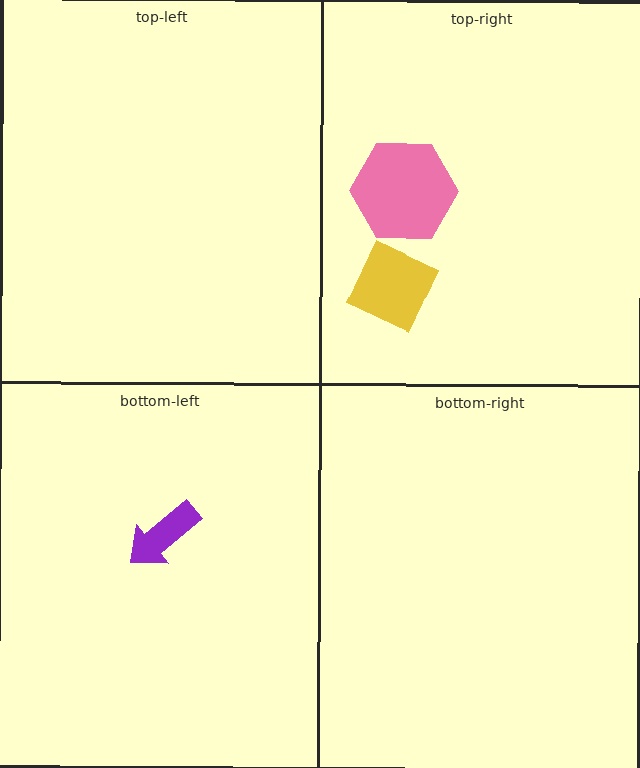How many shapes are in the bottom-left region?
1.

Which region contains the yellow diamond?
The top-right region.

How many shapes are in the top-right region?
2.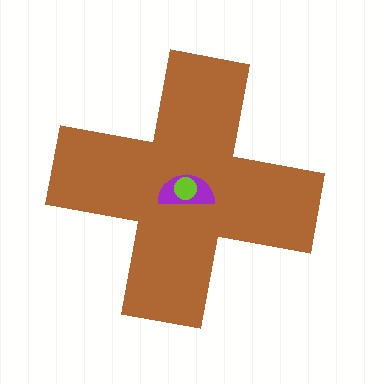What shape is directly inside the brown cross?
The purple semicircle.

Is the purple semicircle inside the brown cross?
Yes.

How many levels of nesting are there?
3.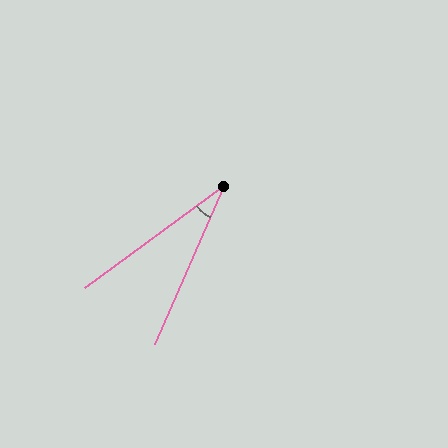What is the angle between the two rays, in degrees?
Approximately 30 degrees.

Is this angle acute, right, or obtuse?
It is acute.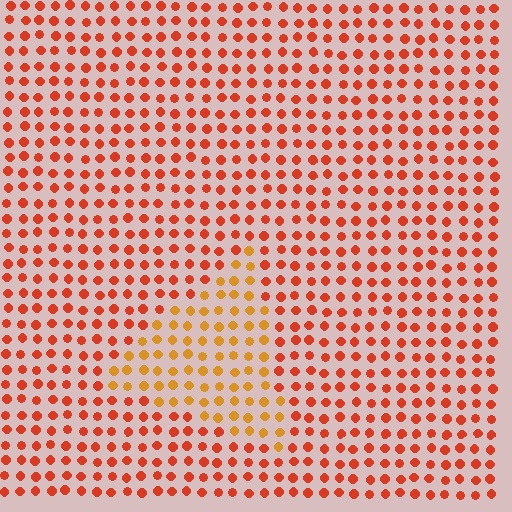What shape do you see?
I see a triangle.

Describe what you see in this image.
The image is filled with small red elements in a uniform arrangement. A triangle-shaped region is visible where the elements are tinted to a slightly different hue, forming a subtle color boundary.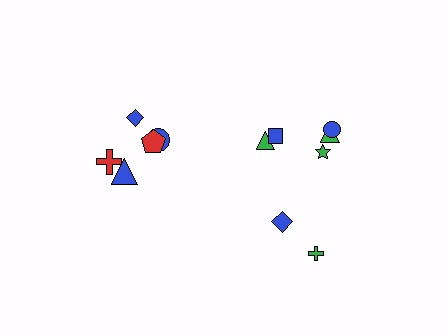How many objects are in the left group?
There are 5 objects.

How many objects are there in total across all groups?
There are 12 objects.